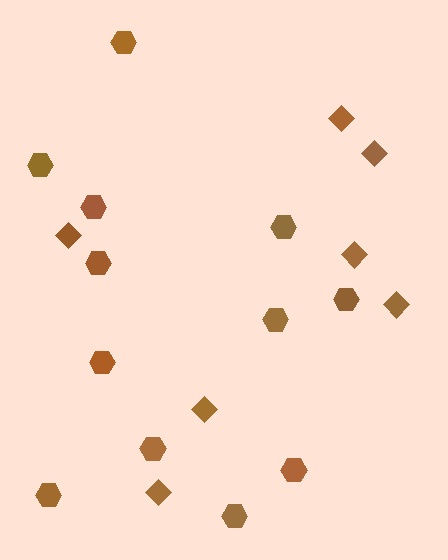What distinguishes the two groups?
There are 2 groups: one group of hexagons (12) and one group of diamonds (7).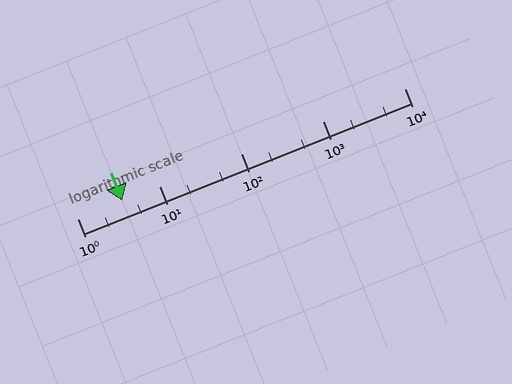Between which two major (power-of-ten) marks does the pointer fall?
The pointer is between 1 and 10.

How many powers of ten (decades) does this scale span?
The scale spans 4 decades, from 1 to 10000.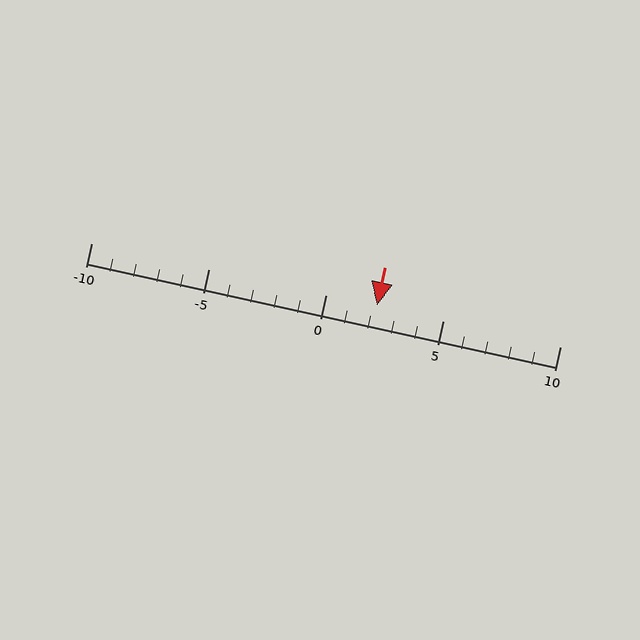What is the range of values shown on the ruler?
The ruler shows values from -10 to 10.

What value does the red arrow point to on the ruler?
The red arrow points to approximately 2.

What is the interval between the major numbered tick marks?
The major tick marks are spaced 5 units apart.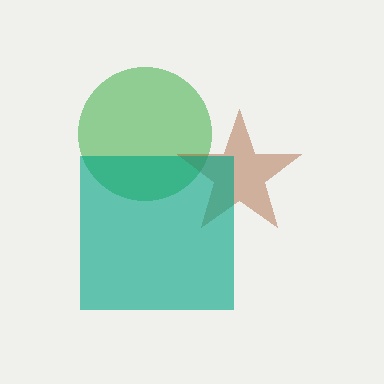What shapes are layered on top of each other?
The layered shapes are: a green circle, a brown star, a teal square.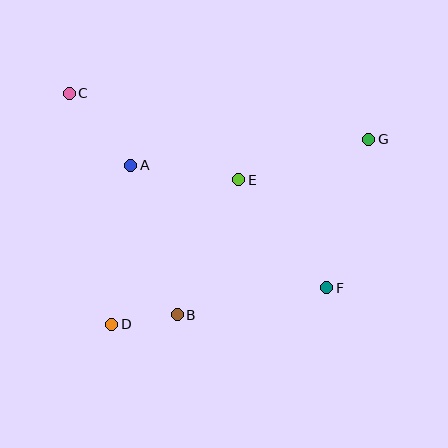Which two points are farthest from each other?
Points C and F are farthest from each other.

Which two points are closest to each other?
Points B and D are closest to each other.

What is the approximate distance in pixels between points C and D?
The distance between C and D is approximately 235 pixels.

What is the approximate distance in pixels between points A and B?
The distance between A and B is approximately 156 pixels.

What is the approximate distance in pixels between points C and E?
The distance between C and E is approximately 190 pixels.